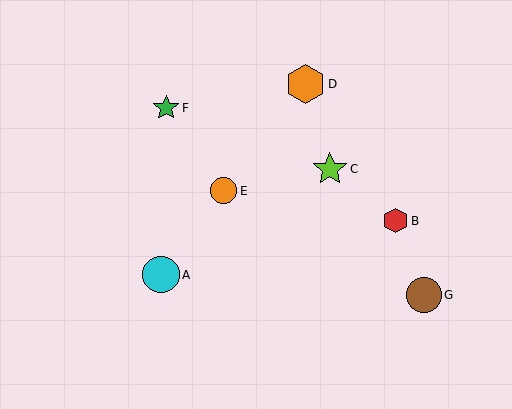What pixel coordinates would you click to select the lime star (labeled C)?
Click at (330, 169) to select the lime star C.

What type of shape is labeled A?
Shape A is a cyan circle.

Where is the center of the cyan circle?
The center of the cyan circle is at (161, 275).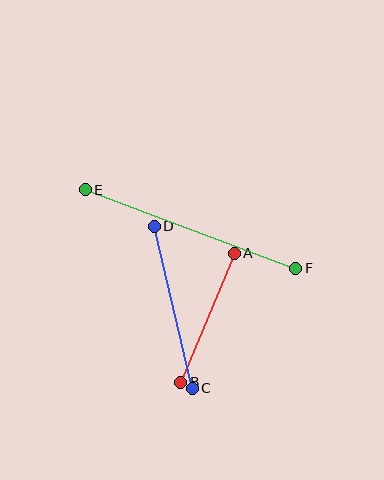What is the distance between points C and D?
The distance is approximately 167 pixels.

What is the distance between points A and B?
The distance is approximately 140 pixels.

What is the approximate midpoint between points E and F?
The midpoint is at approximately (191, 229) pixels.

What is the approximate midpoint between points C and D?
The midpoint is at approximately (173, 307) pixels.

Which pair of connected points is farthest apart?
Points E and F are farthest apart.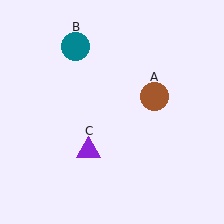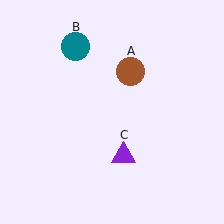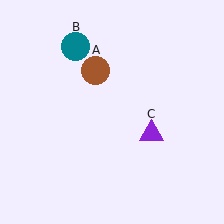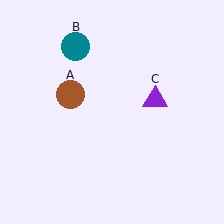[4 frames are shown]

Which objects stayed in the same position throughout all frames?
Teal circle (object B) remained stationary.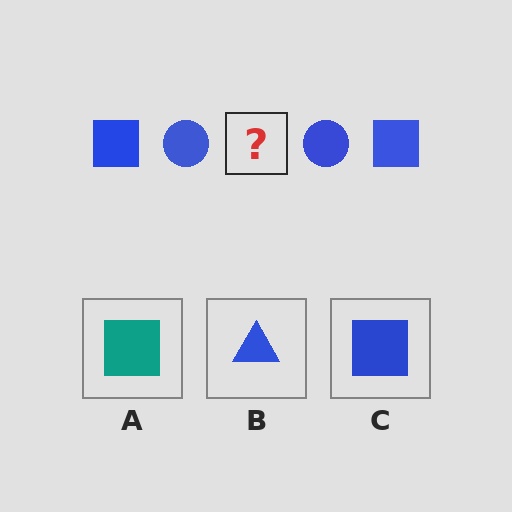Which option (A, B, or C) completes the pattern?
C.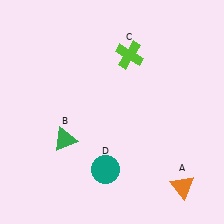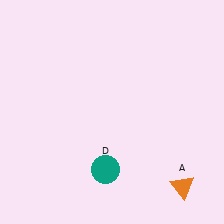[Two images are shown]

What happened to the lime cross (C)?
The lime cross (C) was removed in Image 2. It was in the top-right area of Image 1.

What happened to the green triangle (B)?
The green triangle (B) was removed in Image 2. It was in the bottom-left area of Image 1.